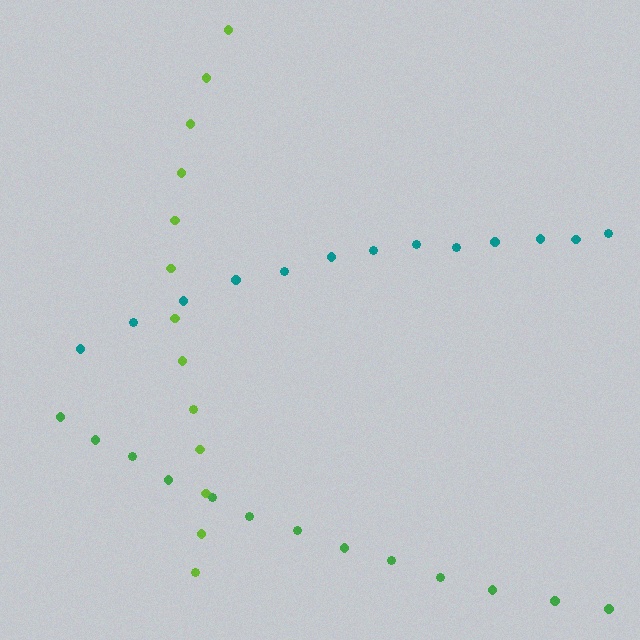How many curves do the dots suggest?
There are 3 distinct paths.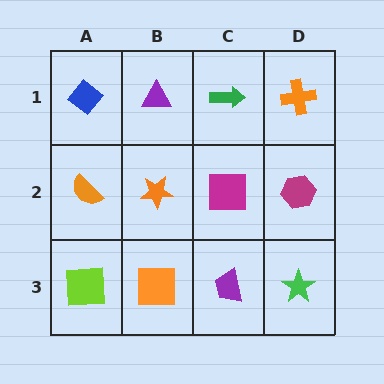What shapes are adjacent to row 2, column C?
A green arrow (row 1, column C), a purple trapezoid (row 3, column C), an orange star (row 2, column B), a magenta hexagon (row 2, column D).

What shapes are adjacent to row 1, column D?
A magenta hexagon (row 2, column D), a green arrow (row 1, column C).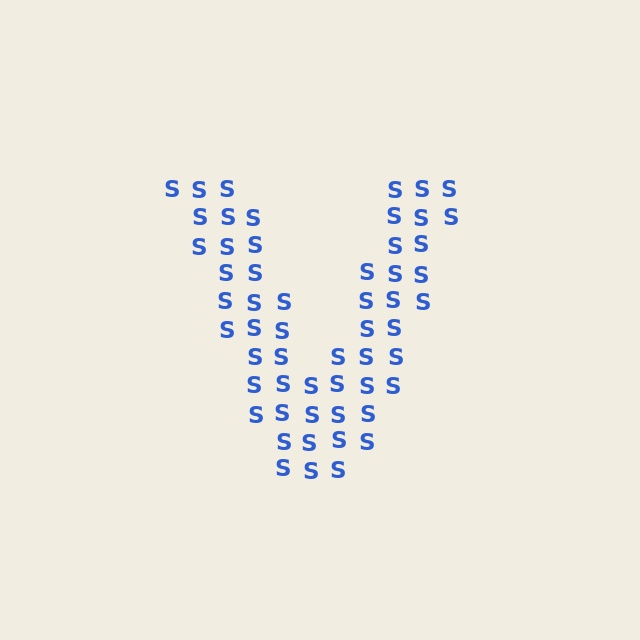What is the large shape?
The large shape is the letter V.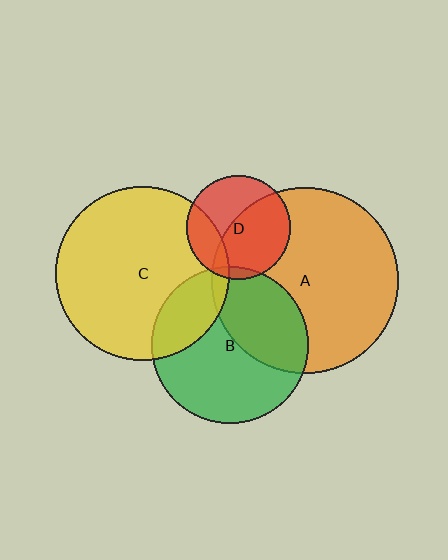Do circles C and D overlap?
Yes.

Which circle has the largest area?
Circle A (orange).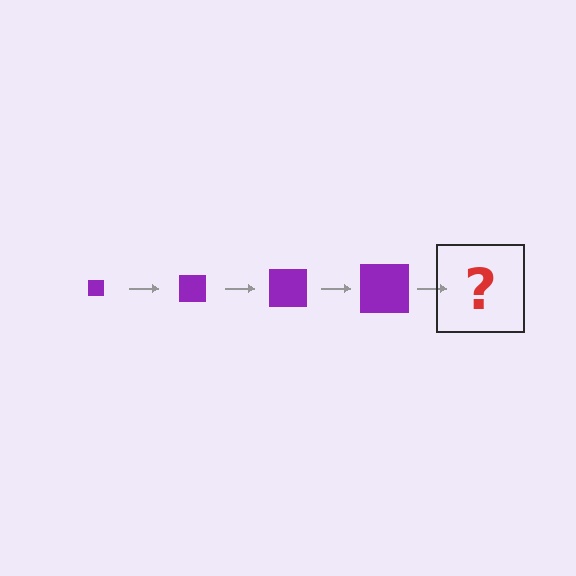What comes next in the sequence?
The next element should be a purple square, larger than the previous one.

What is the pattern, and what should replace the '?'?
The pattern is that the square gets progressively larger each step. The '?' should be a purple square, larger than the previous one.